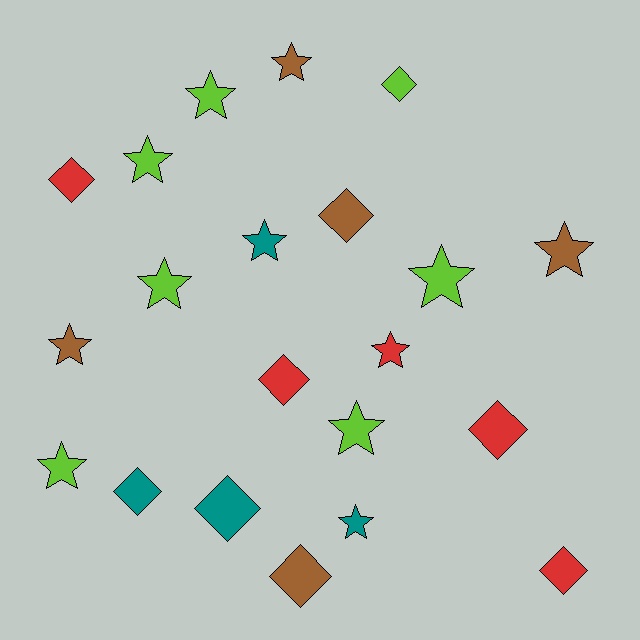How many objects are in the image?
There are 21 objects.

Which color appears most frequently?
Lime, with 7 objects.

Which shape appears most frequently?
Star, with 12 objects.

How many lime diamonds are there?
There is 1 lime diamond.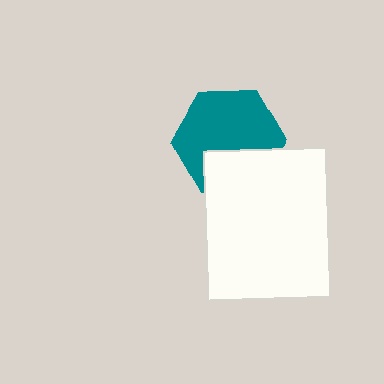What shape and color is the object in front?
The object in front is a white rectangle.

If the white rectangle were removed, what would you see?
You would see the complete teal hexagon.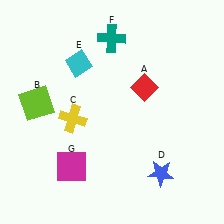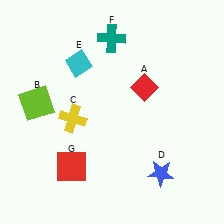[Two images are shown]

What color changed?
The square (G) changed from magenta in Image 1 to red in Image 2.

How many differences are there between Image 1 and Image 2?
There is 1 difference between the two images.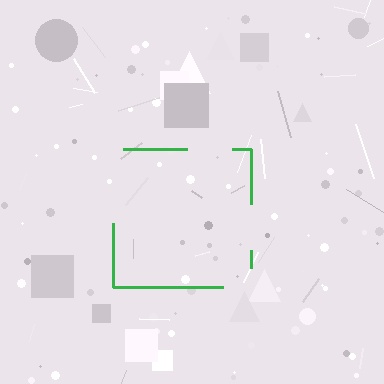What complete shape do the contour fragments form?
The contour fragments form a square.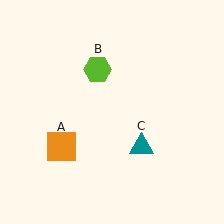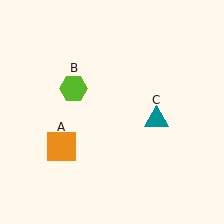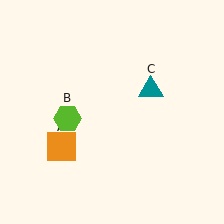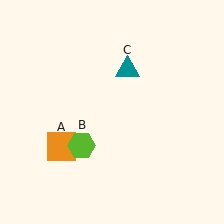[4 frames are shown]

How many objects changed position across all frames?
2 objects changed position: lime hexagon (object B), teal triangle (object C).